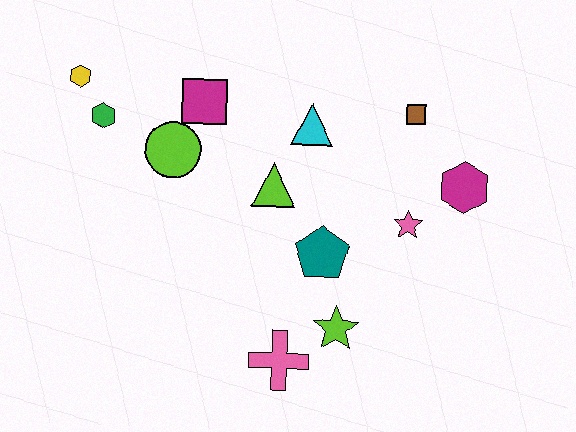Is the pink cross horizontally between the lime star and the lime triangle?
Yes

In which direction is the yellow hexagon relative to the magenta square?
The yellow hexagon is to the left of the magenta square.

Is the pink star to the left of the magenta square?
No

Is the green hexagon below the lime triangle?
No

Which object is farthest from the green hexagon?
The magenta hexagon is farthest from the green hexagon.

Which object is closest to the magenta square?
The lime circle is closest to the magenta square.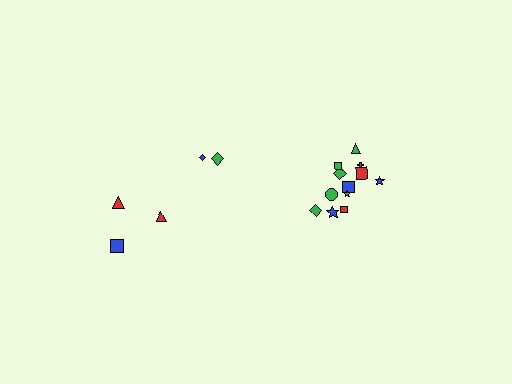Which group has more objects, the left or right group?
The right group.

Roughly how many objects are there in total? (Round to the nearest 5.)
Roughly 15 objects in total.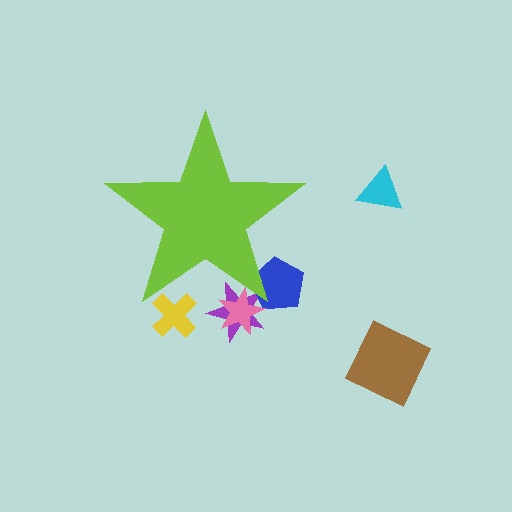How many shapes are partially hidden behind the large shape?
4 shapes are partially hidden.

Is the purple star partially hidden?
Yes, the purple star is partially hidden behind the lime star.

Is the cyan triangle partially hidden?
No, the cyan triangle is fully visible.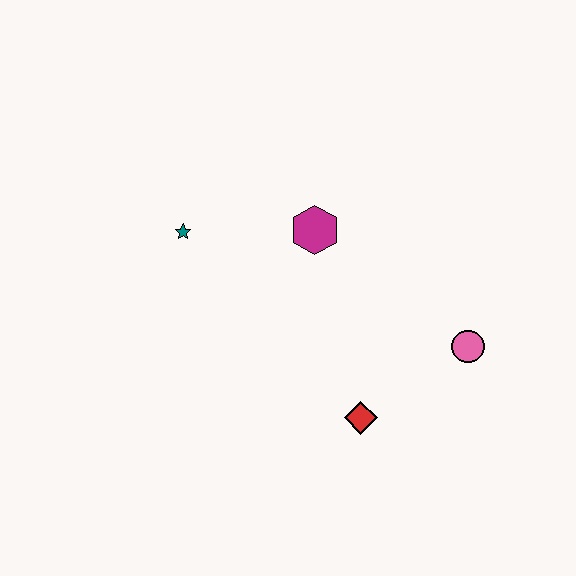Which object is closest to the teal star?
The magenta hexagon is closest to the teal star.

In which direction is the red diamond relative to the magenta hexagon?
The red diamond is below the magenta hexagon.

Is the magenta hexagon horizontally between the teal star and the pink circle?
Yes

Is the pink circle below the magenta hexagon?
Yes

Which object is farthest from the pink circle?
The teal star is farthest from the pink circle.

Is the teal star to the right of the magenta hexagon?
No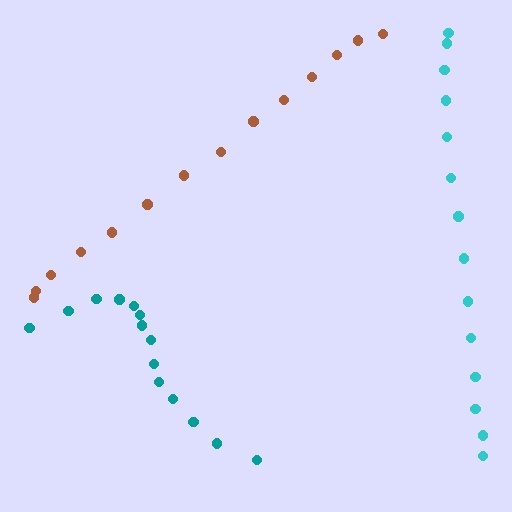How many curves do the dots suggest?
There are 3 distinct paths.